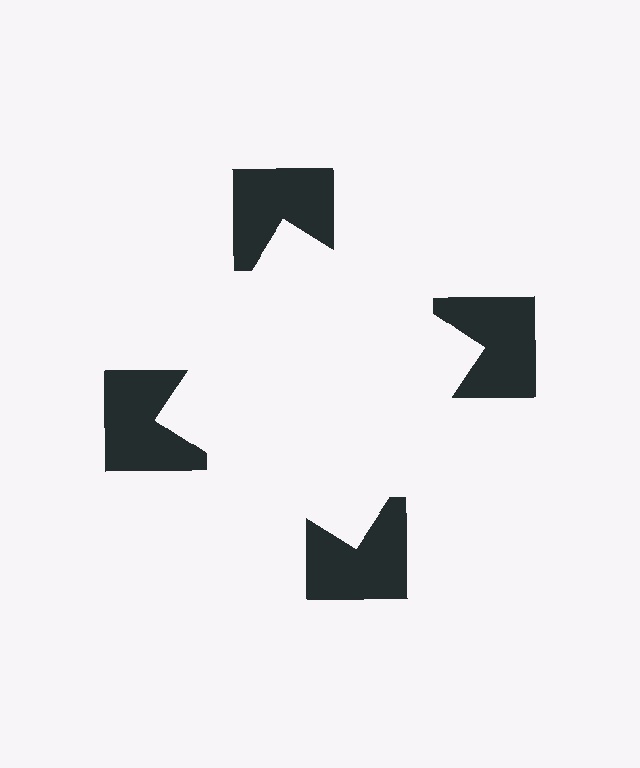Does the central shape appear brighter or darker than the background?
It typically appears slightly brighter than the background, even though no actual brightness change is drawn.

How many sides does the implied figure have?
4 sides.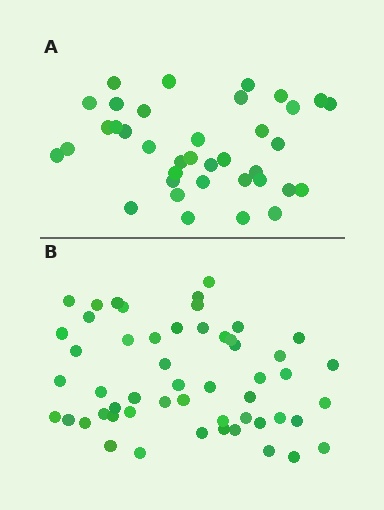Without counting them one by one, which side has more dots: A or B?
Region B (the bottom region) has more dots.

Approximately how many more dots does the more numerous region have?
Region B has approximately 15 more dots than region A.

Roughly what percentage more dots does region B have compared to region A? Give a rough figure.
About 45% more.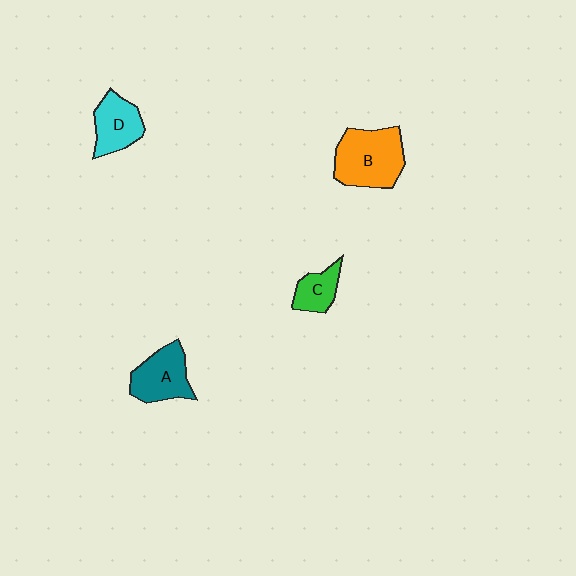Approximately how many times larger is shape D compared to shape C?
Approximately 1.4 times.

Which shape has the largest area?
Shape B (orange).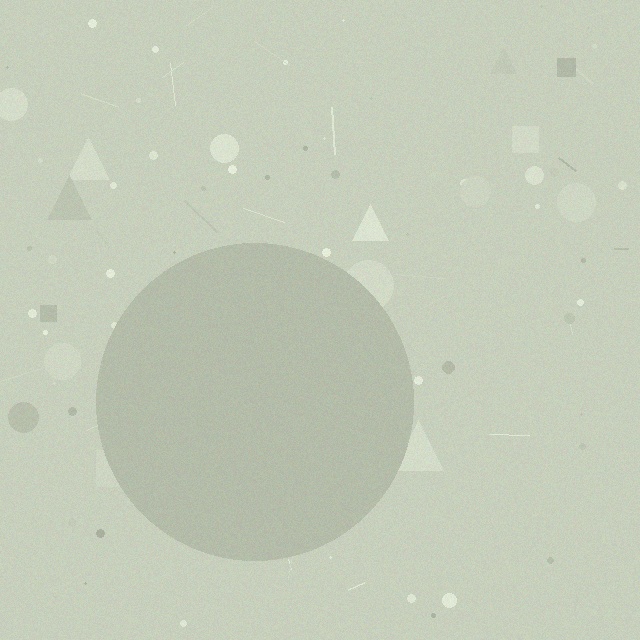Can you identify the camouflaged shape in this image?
The camouflaged shape is a circle.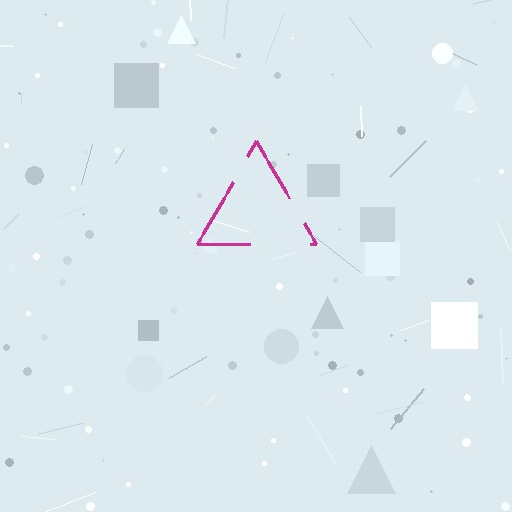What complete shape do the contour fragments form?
The contour fragments form a triangle.